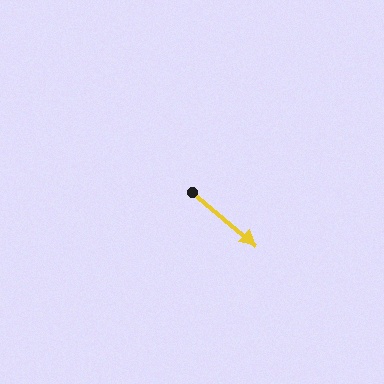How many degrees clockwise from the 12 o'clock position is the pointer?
Approximately 130 degrees.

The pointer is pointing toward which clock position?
Roughly 4 o'clock.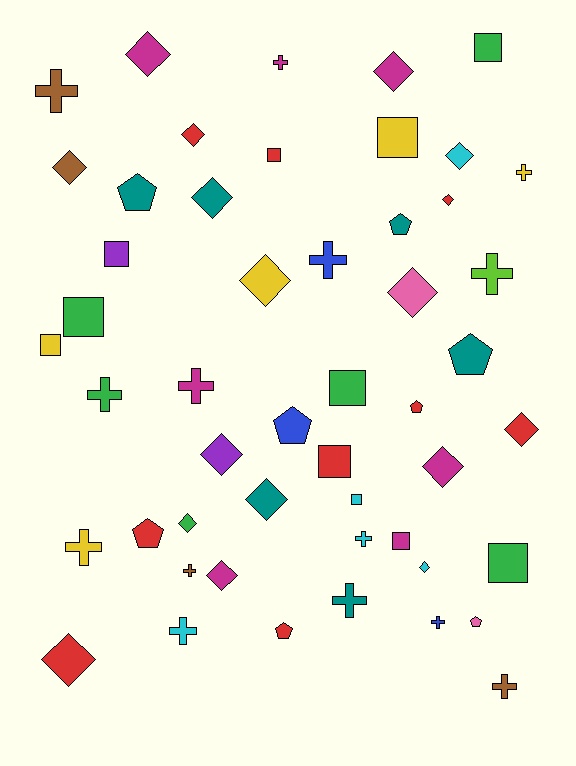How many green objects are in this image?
There are 6 green objects.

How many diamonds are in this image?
There are 17 diamonds.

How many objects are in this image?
There are 50 objects.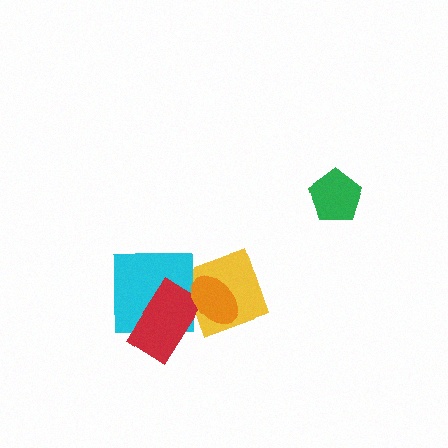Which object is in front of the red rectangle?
The orange ellipse is in front of the red rectangle.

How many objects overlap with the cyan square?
1 object overlaps with the cyan square.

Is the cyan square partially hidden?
Yes, it is partially covered by another shape.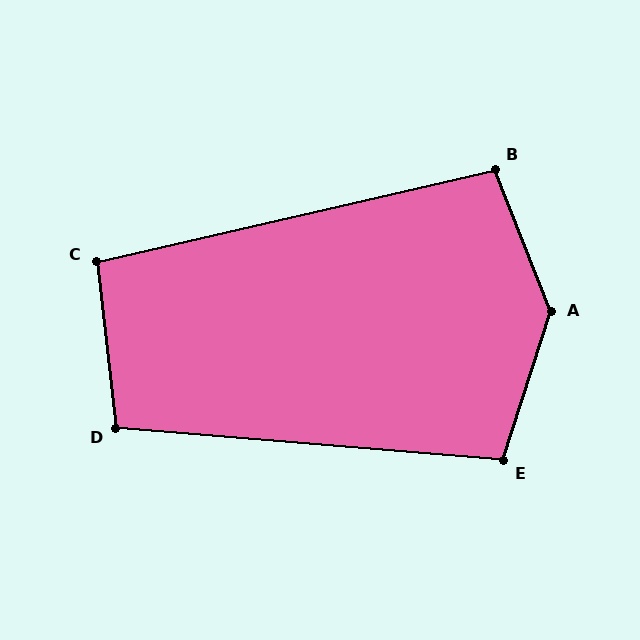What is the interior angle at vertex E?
Approximately 103 degrees (obtuse).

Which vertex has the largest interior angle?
A, at approximately 141 degrees.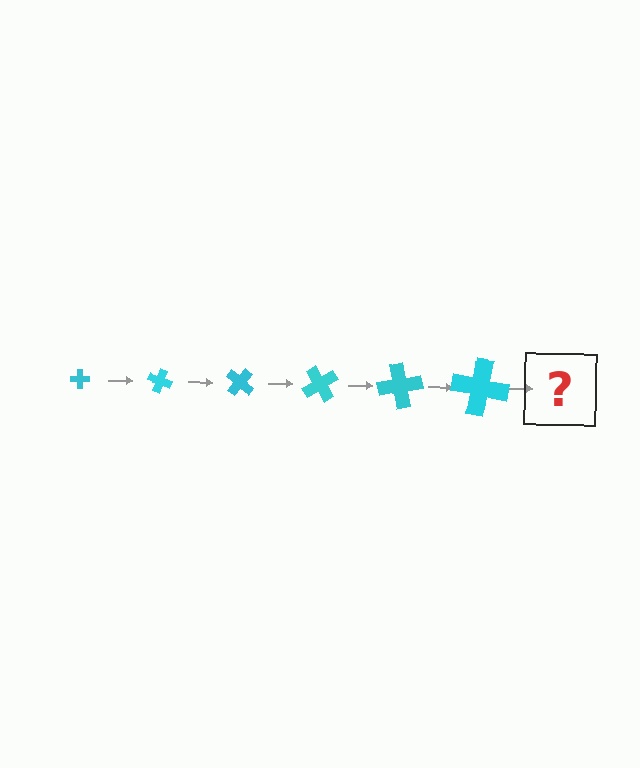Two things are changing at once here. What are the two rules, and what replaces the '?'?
The two rules are that the cross grows larger each step and it rotates 20 degrees each step. The '?' should be a cross, larger than the previous one and rotated 120 degrees from the start.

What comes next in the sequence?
The next element should be a cross, larger than the previous one and rotated 120 degrees from the start.